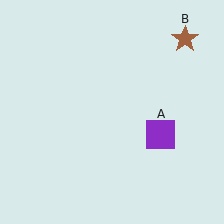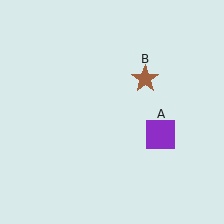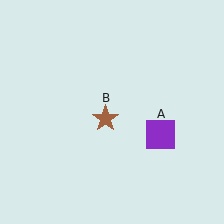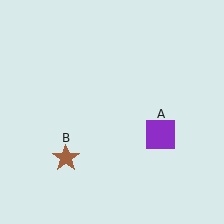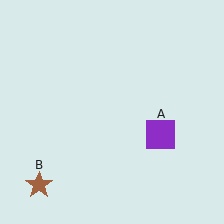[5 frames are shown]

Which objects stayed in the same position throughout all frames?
Purple square (object A) remained stationary.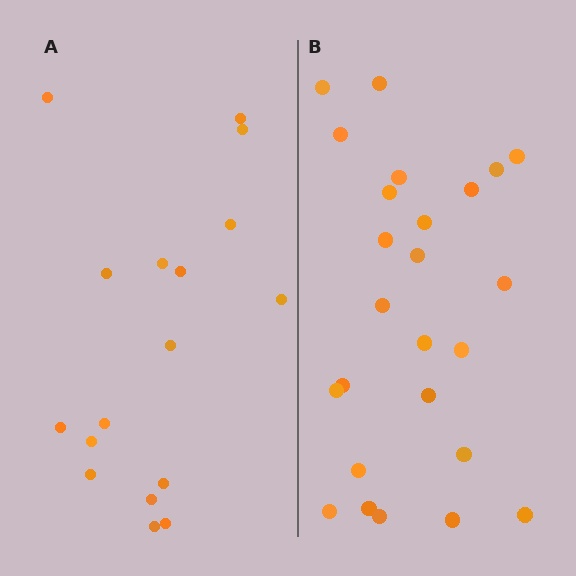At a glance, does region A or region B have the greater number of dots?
Region B (the right region) has more dots.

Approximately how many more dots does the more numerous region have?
Region B has roughly 8 or so more dots than region A.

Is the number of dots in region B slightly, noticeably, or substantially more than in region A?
Region B has substantially more. The ratio is roughly 1.5 to 1.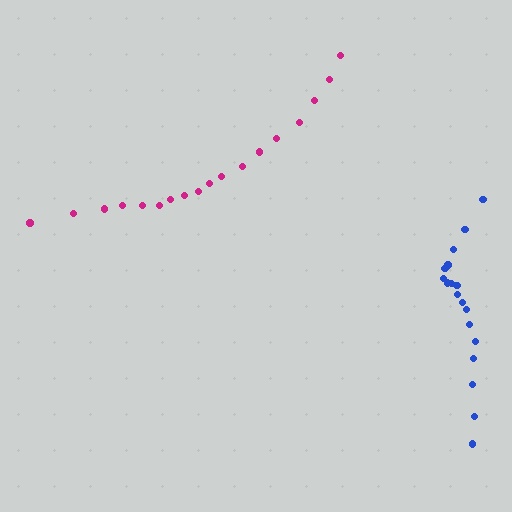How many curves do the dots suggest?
There are 2 distinct paths.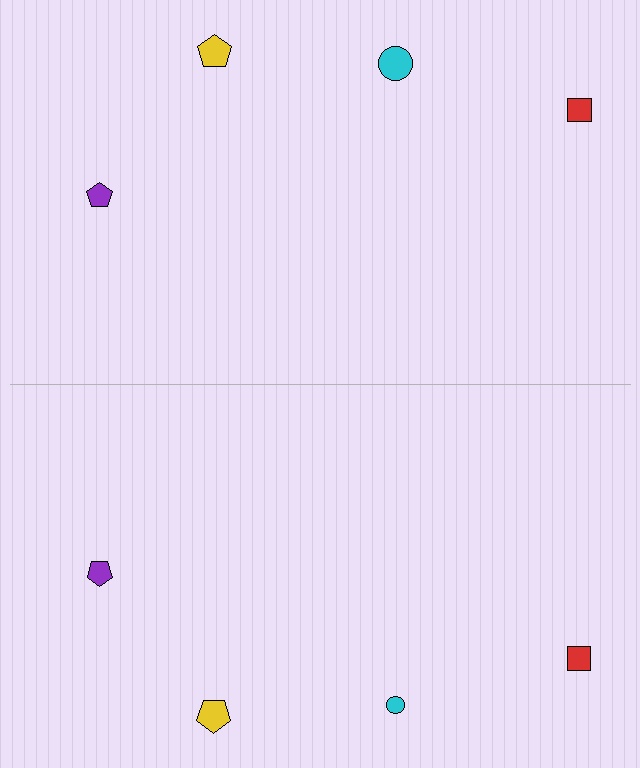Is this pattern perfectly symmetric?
No, the pattern is not perfectly symmetric. The cyan circle on the bottom side has a different size than its mirror counterpart.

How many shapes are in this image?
There are 8 shapes in this image.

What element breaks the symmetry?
The cyan circle on the bottom side has a different size than its mirror counterpart.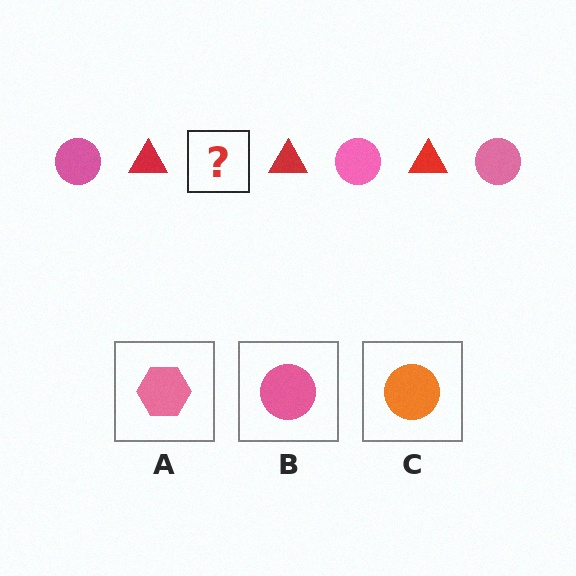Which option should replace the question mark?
Option B.